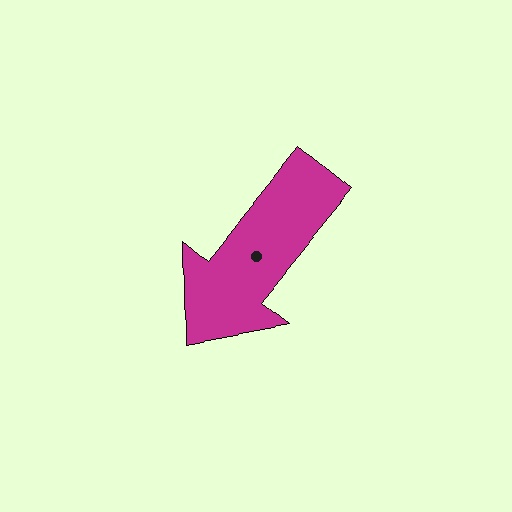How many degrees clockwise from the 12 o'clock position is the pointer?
Approximately 219 degrees.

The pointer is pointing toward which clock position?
Roughly 7 o'clock.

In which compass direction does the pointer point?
Southwest.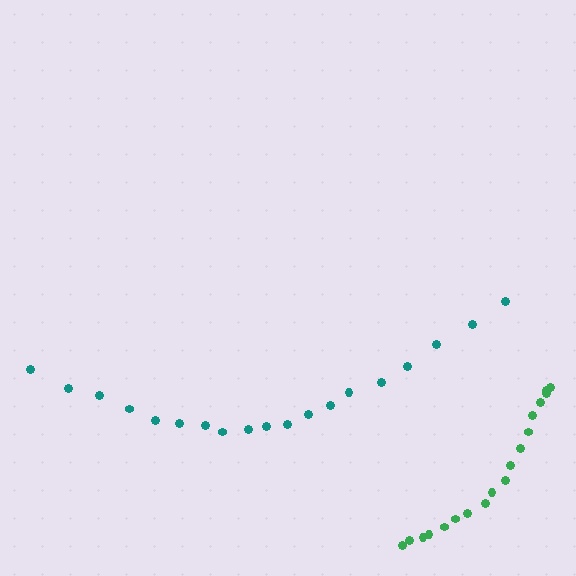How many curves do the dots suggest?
There are 2 distinct paths.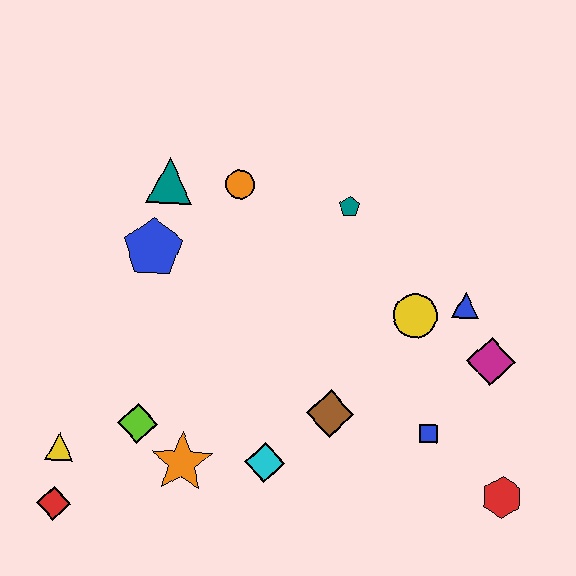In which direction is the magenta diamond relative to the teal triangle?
The magenta diamond is to the right of the teal triangle.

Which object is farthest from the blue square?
The red diamond is farthest from the blue square.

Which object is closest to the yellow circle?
The blue triangle is closest to the yellow circle.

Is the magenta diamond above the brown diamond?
Yes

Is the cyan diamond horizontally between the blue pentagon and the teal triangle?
No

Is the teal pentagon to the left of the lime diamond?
No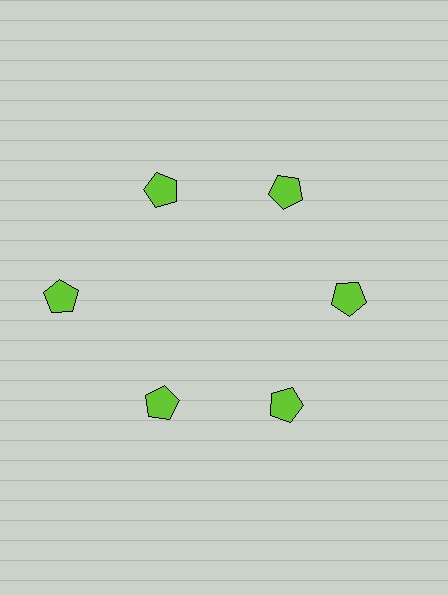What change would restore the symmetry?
The symmetry would be restored by moving it inward, back onto the ring so that all 6 pentagons sit at equal angles and equal distance from the center.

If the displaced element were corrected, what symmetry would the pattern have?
It would have 6-fold rotational symmetry — the pattern would map onto itself every 60 degrees.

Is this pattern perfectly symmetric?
No. The 6 lime pentagons are arranged in a ring, but one element near the 9 o'clock position is pushed outward from the center, breaking the 6-fold rotational symmetry.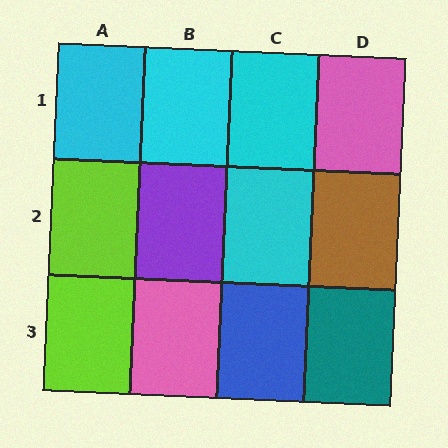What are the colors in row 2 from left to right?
Lime, purple, cyan, brown.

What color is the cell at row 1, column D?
Pink.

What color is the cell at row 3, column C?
Blue.